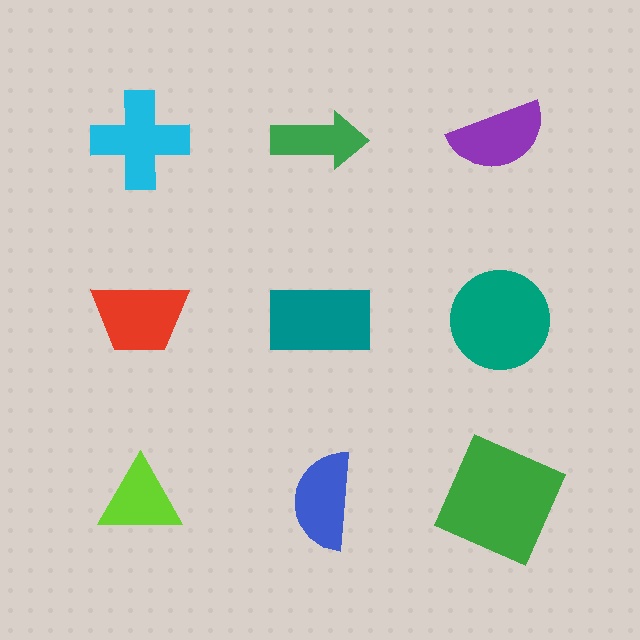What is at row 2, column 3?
A teal circle.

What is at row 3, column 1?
A lime triangle.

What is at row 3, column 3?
A green square.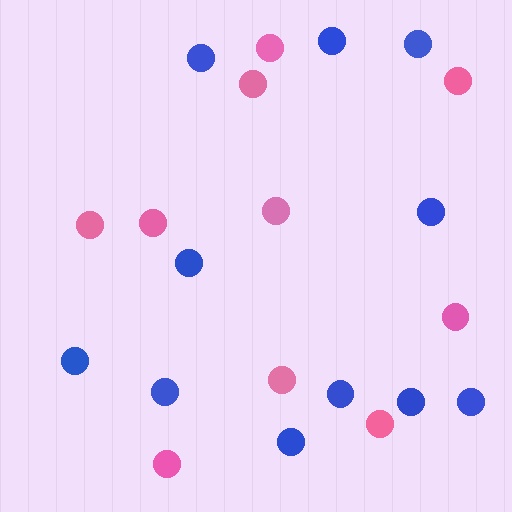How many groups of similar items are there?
There are 2 groups: one group of blue circles (11) and one group of pink circles (10).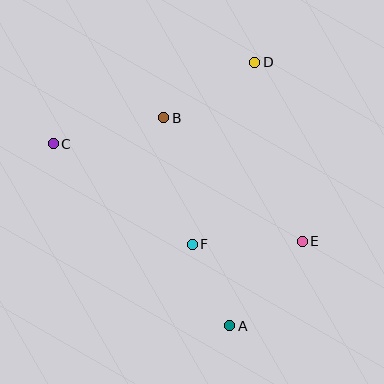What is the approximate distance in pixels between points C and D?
The distance between C and D is approximately 217 pixels.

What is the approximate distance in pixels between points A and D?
The distance between A and D is approximately 265 pixels.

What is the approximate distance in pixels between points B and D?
The distance between B and D is approximately 106 pixels.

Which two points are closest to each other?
Points A and F are closest to each other.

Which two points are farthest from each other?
Points C and E are farthest from each other.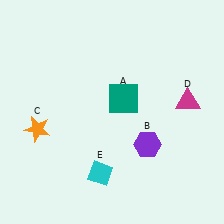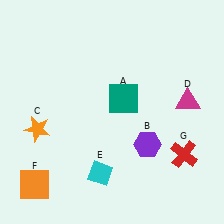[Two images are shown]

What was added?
An orange square (F), a red cross (G) were added in Image 2.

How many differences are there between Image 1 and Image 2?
There are 2 differences between the two images.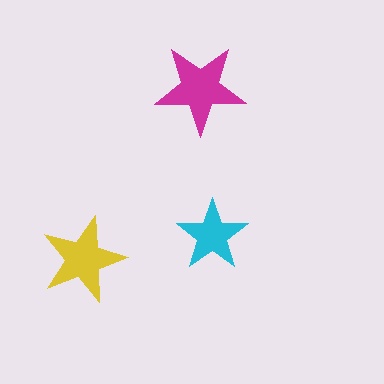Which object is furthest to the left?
The yellow star is leftmost.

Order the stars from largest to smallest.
the magenta one, the yellow one, the cyan one.